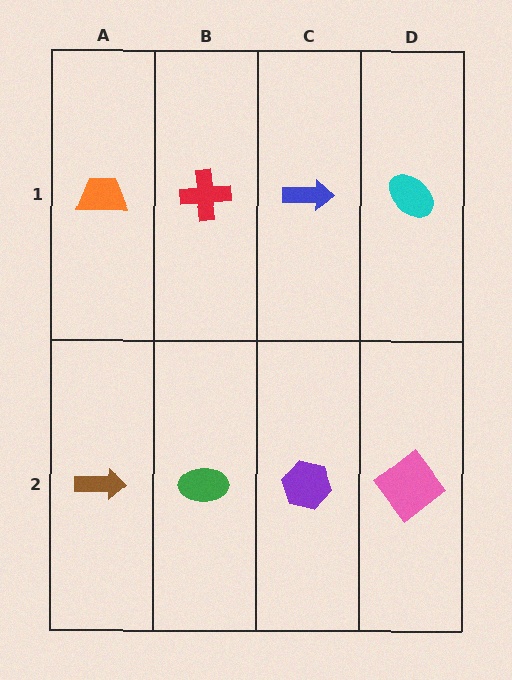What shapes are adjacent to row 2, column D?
A cyan ellipse (row 1, column D), a purple hexagon (row 2, column C).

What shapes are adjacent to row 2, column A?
An orange trapezoid (row 1, column A), a green ellipse (row 2, column B).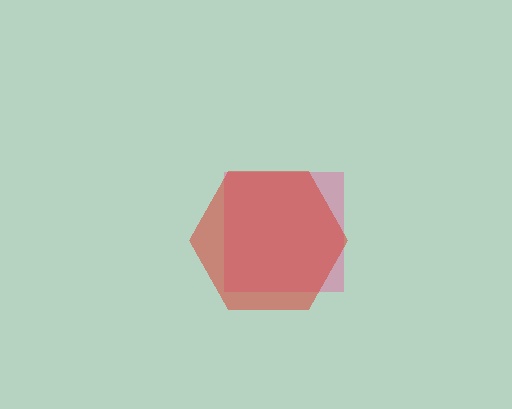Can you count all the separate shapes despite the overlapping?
Yes, there are 2 separate shapes.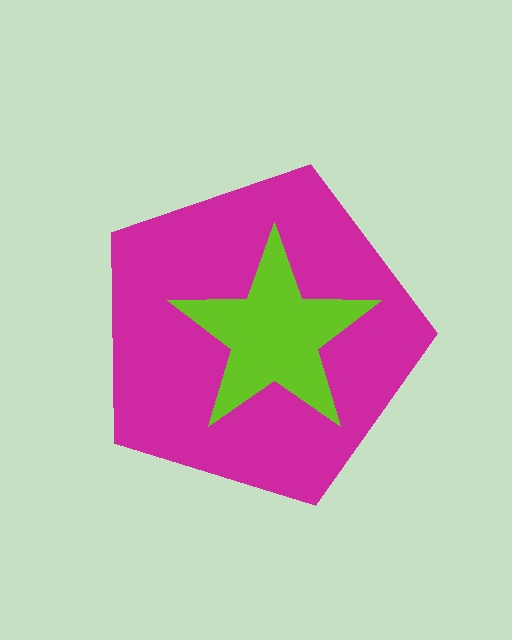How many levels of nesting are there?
2.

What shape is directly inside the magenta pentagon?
The lime star.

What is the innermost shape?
The lime star.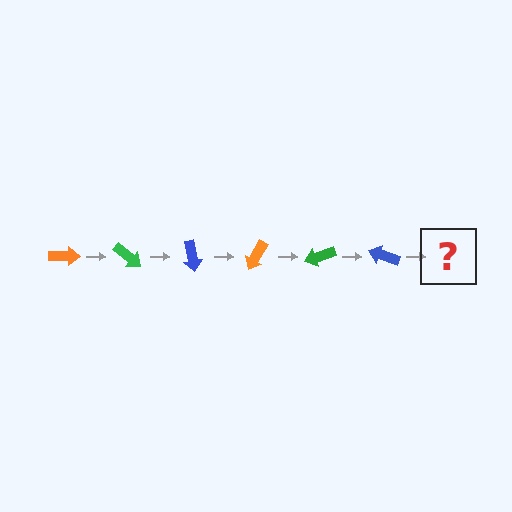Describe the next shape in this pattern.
It should be an orange arrow, rotated 240 degrees from the start.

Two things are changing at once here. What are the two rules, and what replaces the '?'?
The two rules are that it rotates 40 degrees each step and the color cycles through orange, green, and blue. The '?' should be an orange arrow, rotated 240 degrees from the start.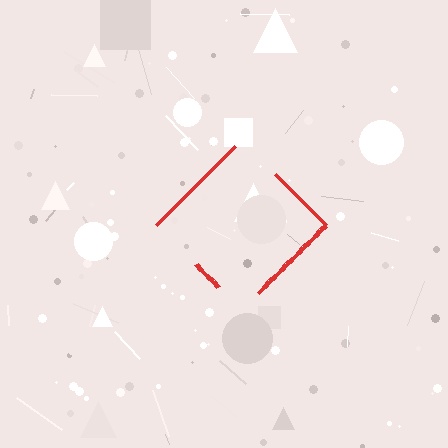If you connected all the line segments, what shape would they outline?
They would outline a diamond.